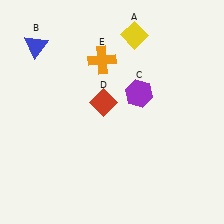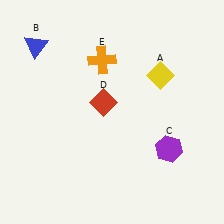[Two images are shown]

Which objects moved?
The objects that moved are: the yellow diamond (A), the purple hexagon (C).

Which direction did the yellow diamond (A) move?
The yellow diamond (A) moved down.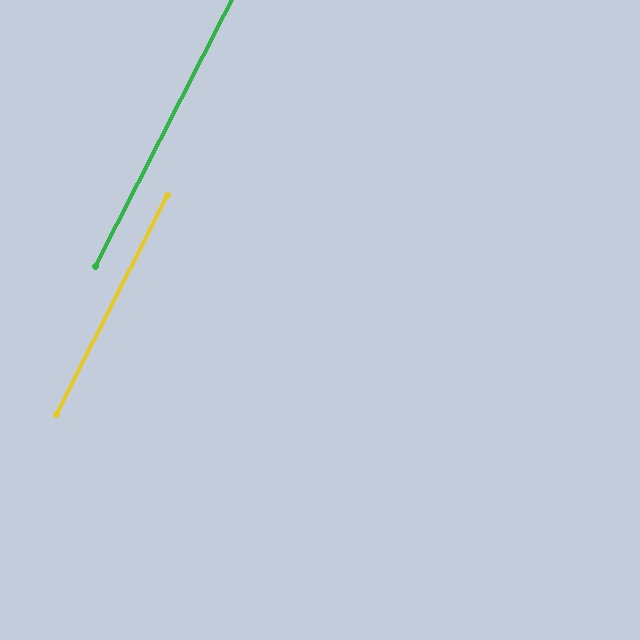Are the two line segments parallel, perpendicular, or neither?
Parallel — their directions differ by only 0.1°.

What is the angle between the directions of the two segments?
Approximately 0 degrees.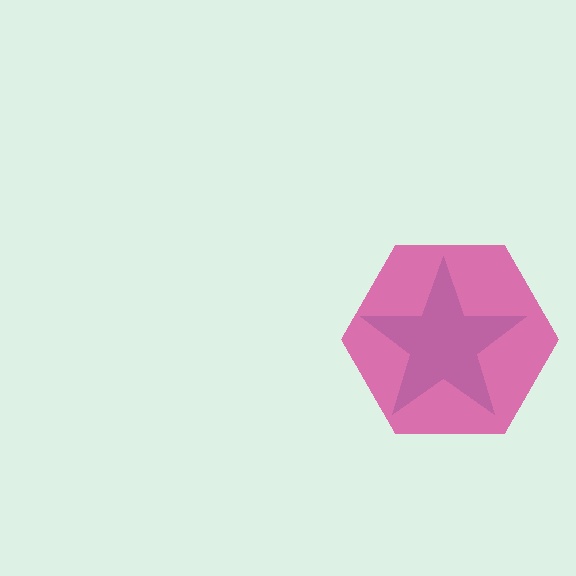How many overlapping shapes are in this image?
There are 2 overlapping shapes in the image.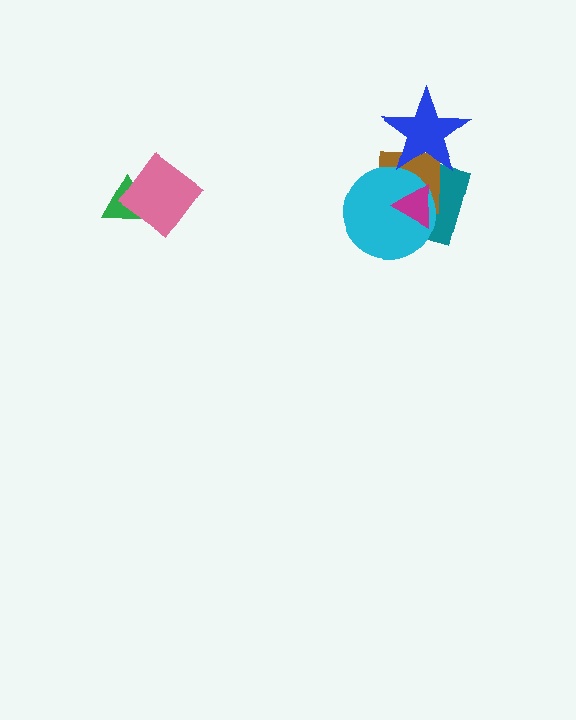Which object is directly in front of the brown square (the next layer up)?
The cyan circle is directly in front of the brown square.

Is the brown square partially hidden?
Yes, it is partially covered by another shape.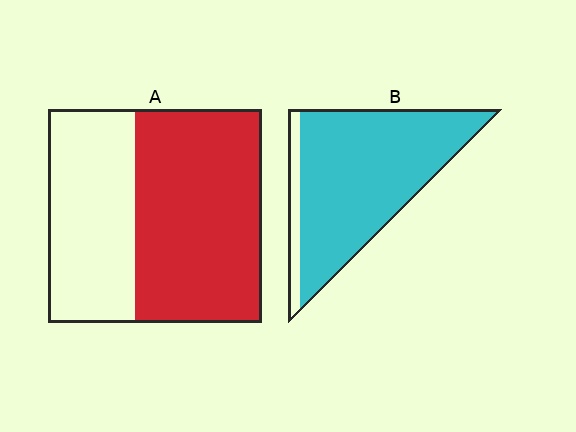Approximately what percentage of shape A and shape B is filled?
A is approximately 60% and B is approximately 90%.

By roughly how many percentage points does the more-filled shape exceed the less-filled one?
By roughly 30 percentage points (B over A).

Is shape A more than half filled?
Yes.